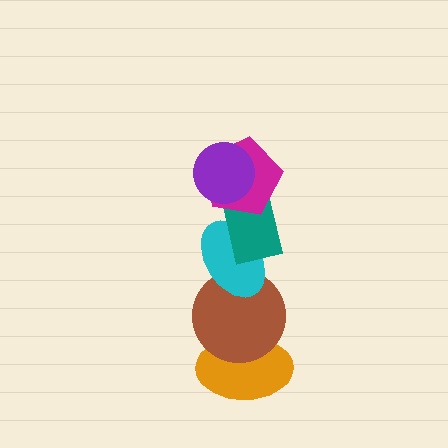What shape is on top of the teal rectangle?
The magenta pentagon is on top of the teal rectangle.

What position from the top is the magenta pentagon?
The magenta pentagon is 2nd from the top.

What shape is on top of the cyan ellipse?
The teal rectangle is on top of the cyan ellipse.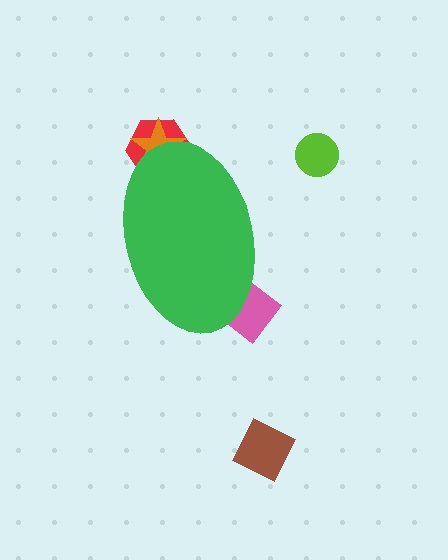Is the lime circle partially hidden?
No, the lime circle is fully visible.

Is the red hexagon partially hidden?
Yes, the red hexagon is partially hidden behind the green ellipse.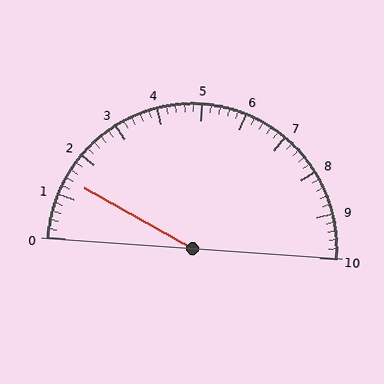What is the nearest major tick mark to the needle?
The nearest major tick mark is 1.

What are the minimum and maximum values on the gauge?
The gauge ranges from 0 to 10.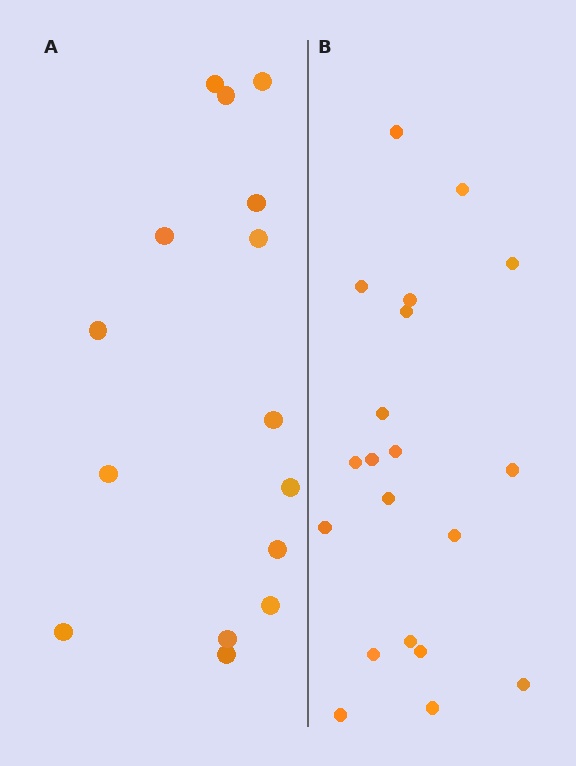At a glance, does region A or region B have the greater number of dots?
Region B (the right region) has more dots.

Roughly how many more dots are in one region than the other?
Region B has about 5 more dots than region A.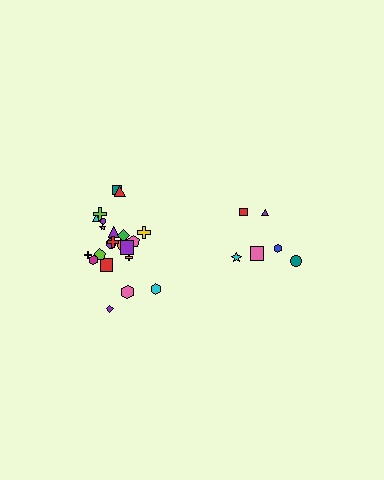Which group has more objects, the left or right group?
The left group.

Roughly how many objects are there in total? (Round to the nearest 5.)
Roughly 30 objects in total.